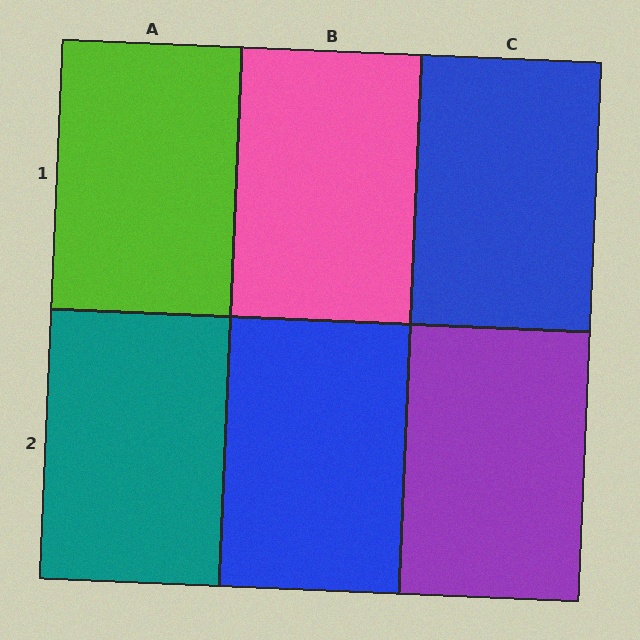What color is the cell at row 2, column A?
Teal.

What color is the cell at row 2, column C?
Purple.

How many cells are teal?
1 cell is teal.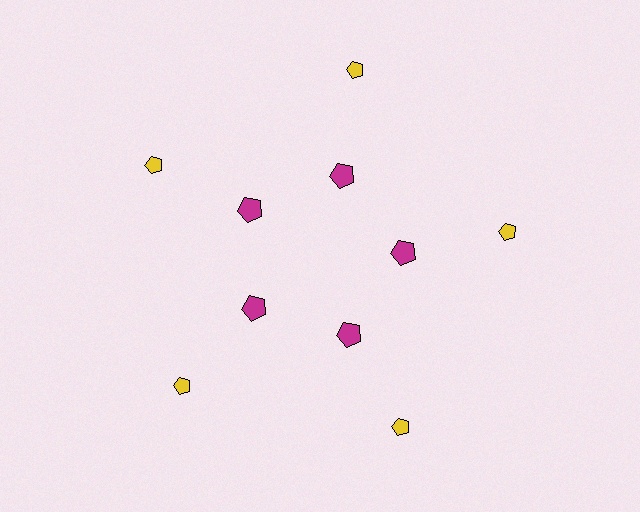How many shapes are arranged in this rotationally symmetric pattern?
There are 10 shapes, arranged in 5 groups of 2.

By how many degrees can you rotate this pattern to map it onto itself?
The pattern maps onto itself every 72 degrees of rotation.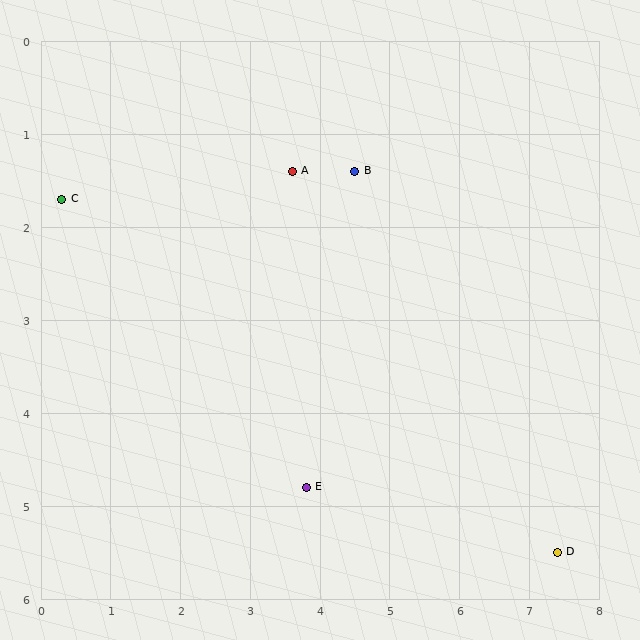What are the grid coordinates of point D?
Point D is at approximately (7.4, 5.5).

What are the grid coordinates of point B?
Point B is at approximately (4.5, 1.4).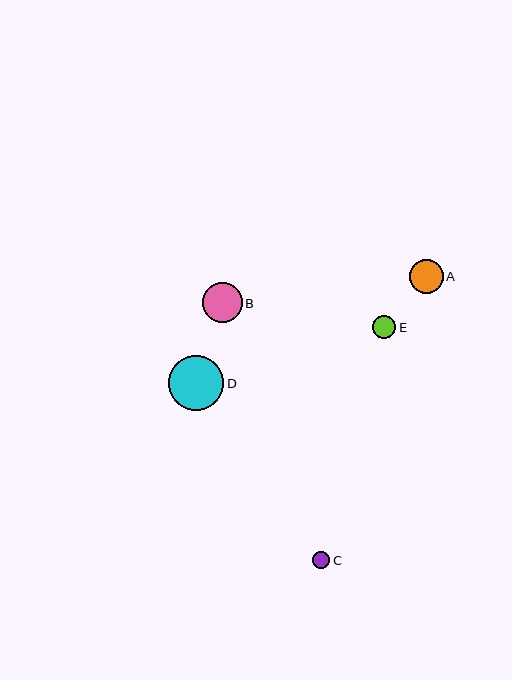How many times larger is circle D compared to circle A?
Circle D is approximately 1.6 times the size of circle A.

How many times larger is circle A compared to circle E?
Circle A is approximately 1.5 times the size of circle E.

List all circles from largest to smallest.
From largest to smallest: D, B, A, E, C.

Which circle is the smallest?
Circle C is the smallest with a size of approximately 18 pixels.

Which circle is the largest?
Circle D is the largest with a size of approximately 55 pixels.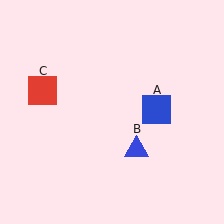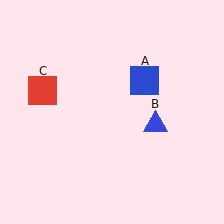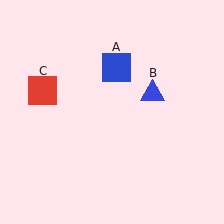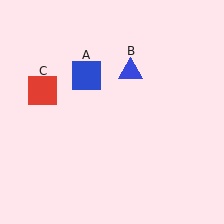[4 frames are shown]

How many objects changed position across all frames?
2 objects changed position: blue square (object A), blue triangle (object B).